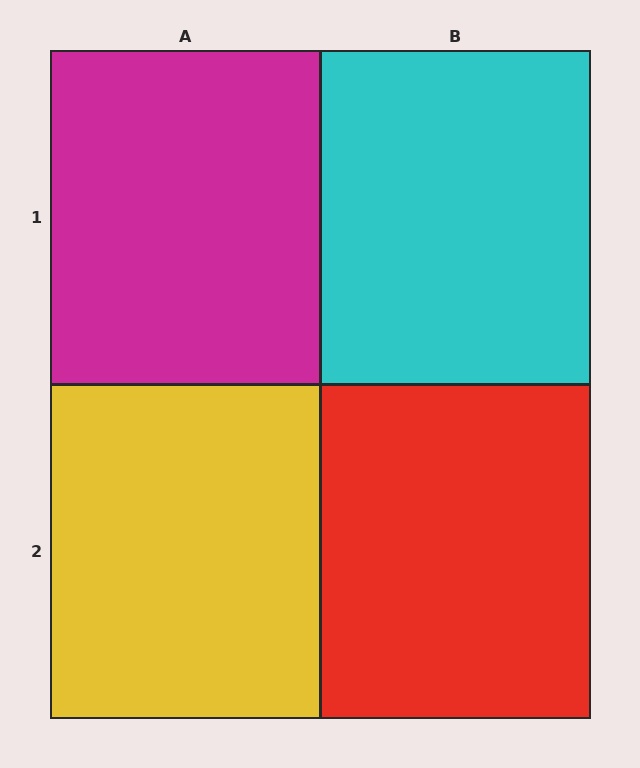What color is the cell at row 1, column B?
Cyan.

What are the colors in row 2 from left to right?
Yellow, red.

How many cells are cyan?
1 cell is cyan.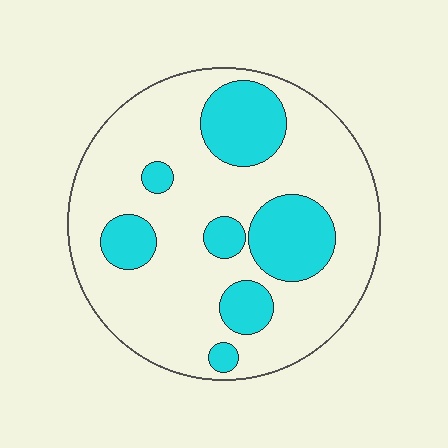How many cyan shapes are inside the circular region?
7.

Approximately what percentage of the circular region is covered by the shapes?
Approximately 25%.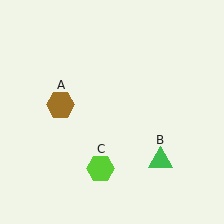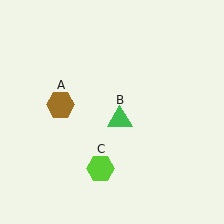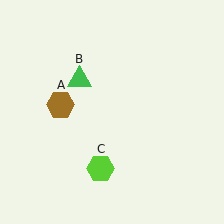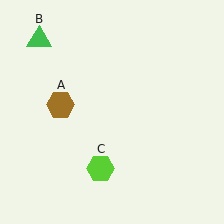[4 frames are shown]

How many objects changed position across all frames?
1 object changed position: green triangle (object B).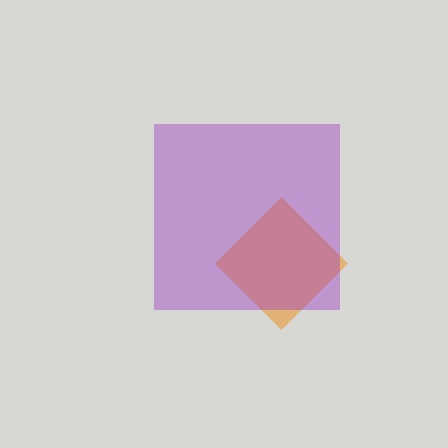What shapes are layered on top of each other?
The layered shapes are: an orange diamond, a purple square.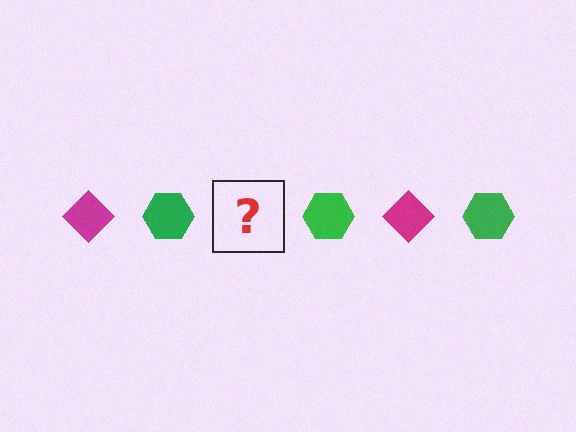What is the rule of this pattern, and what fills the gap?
The rule is that the pattern alternates between magenta diamond and green hexagon. The gap should be filled with a magenta diamond.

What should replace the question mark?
The question mark should be replaced with a magenta diamond.